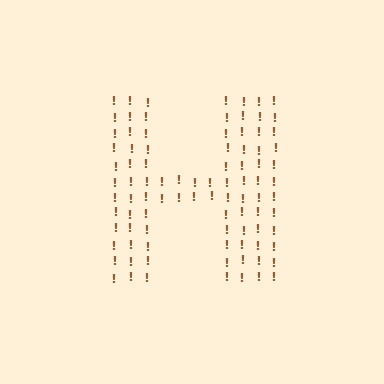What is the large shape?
The large shape is the letter H.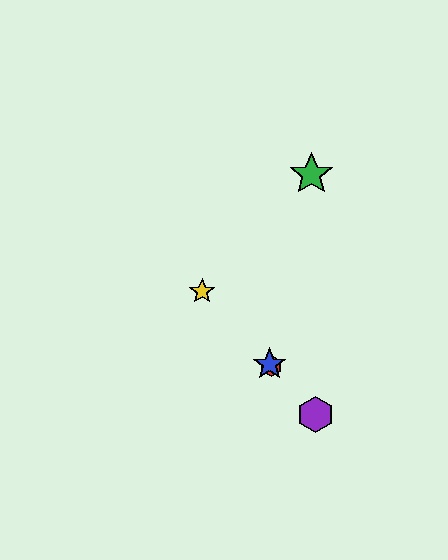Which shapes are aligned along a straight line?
The red hexagon, the blue star, the yellow star, the purple hexagon are aligned along a straight line.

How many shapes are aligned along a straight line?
4 shapes (the red hexagon, the blue star, the yellow star, the purple hexagon) are aligned along a straight line.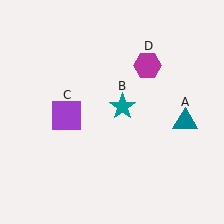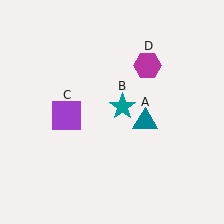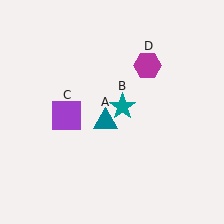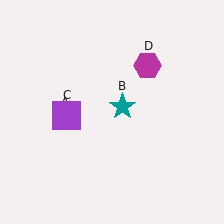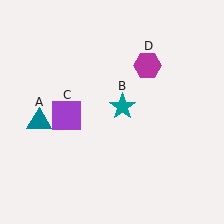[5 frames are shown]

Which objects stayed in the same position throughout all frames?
Teal star (object B) and purple square (object C) and magenta hexagon (object D) remained stationary.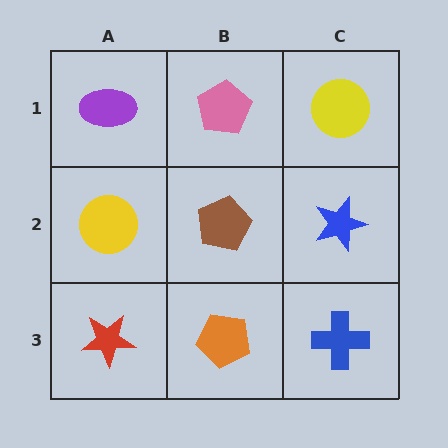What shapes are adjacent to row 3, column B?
A brown pentagon (row 2, column B), a red star (row 3, column A), a blue cross (row 3, column C).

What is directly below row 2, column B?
An orange pentagon.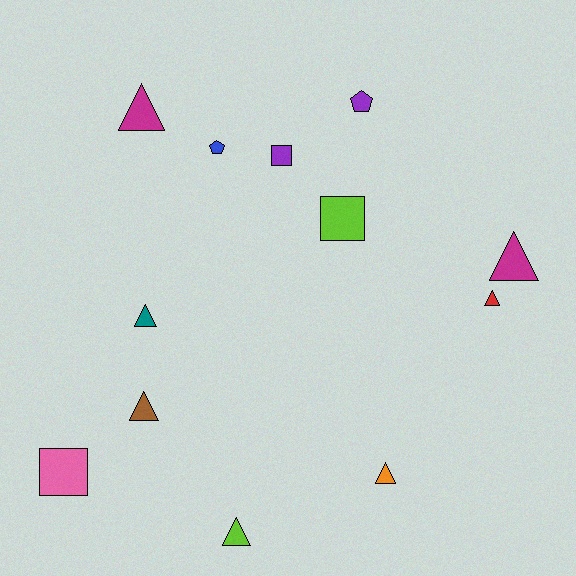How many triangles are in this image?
There are 7 triangles.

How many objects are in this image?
There are 12 objects.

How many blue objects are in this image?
There is 1 blue object.